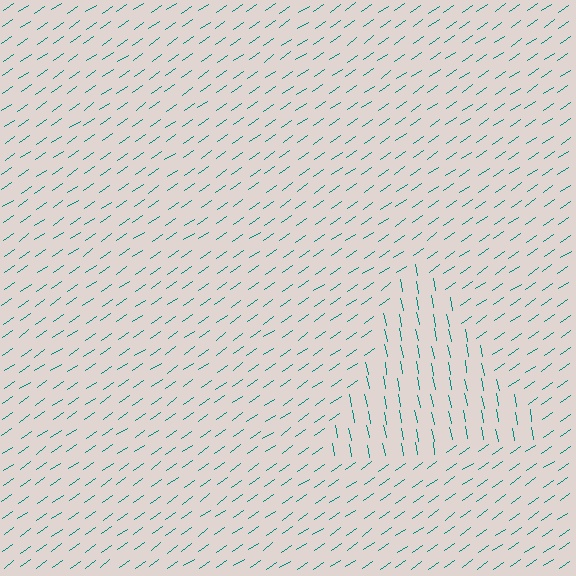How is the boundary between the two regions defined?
The boundary is defined purely by a change in line orientation (approximately 66 degrees difference). All lines are the same color and thickness.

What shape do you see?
I see a triangle.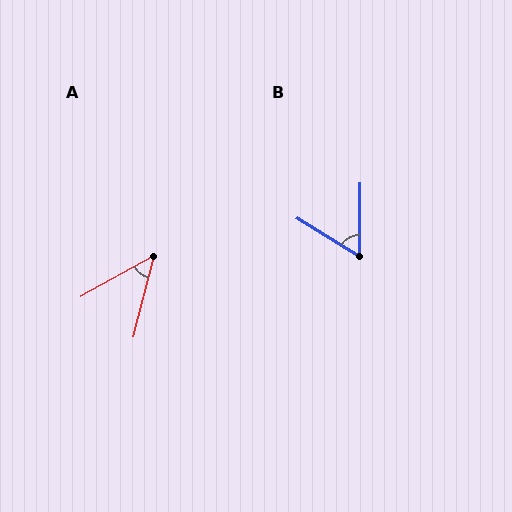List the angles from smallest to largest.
A (46°), B (59°).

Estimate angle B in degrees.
Approximately 59 degrees.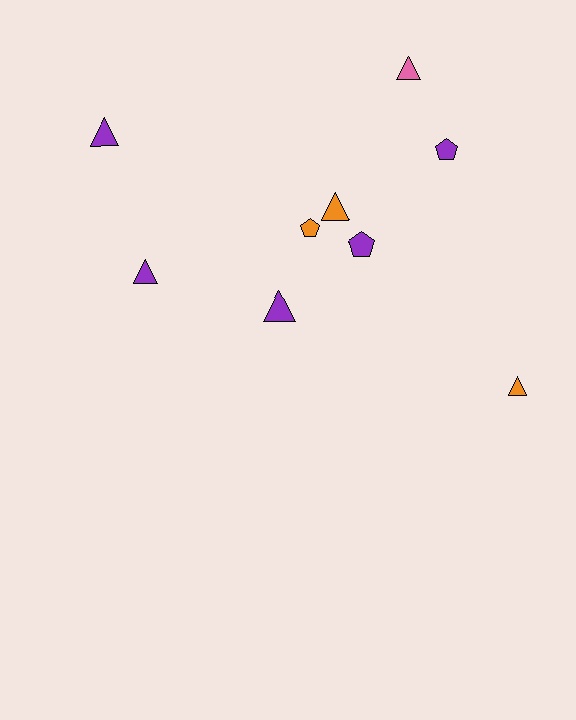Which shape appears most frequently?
Triangle, with 6 objects.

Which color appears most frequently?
Purple, with 5 objects.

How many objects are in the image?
There are 9 objects.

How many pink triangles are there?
There is 1 pink triangle.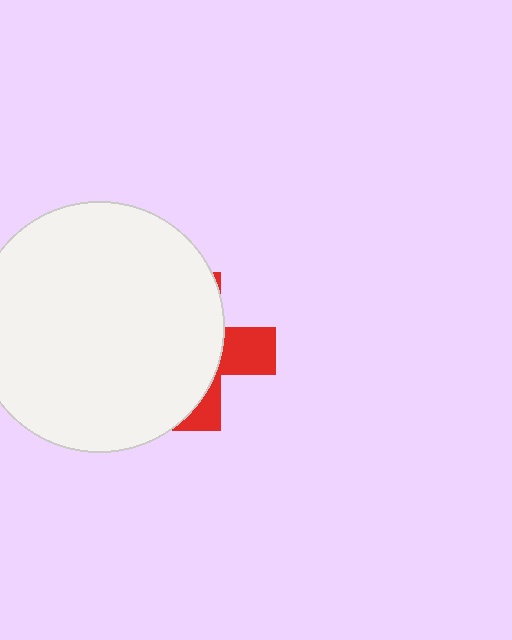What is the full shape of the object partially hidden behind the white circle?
The partially hidden object is a red cross.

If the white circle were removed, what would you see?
You would see the complete red cross.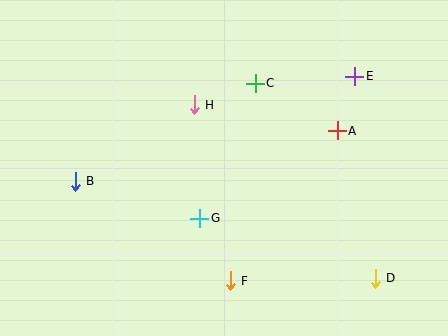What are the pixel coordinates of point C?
Point C is at (255, 83).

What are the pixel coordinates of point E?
Point E is at (355, 76).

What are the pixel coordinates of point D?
Point D is at (375, 278).